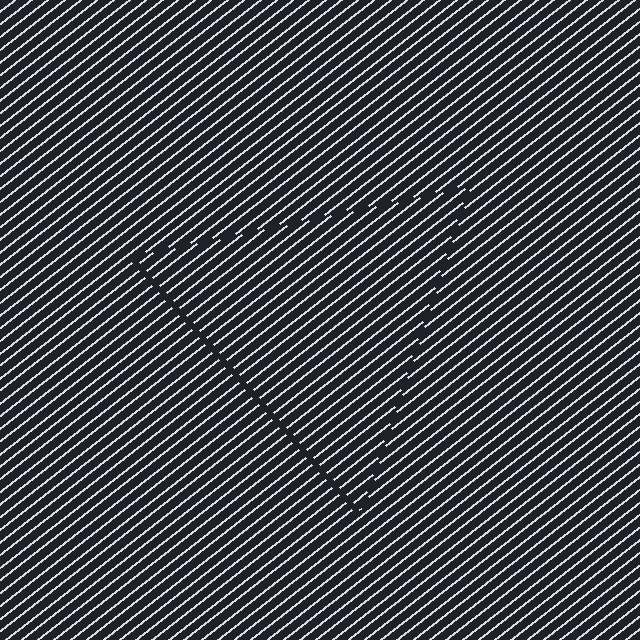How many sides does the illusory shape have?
3 sides — the line-ends trace a triangle.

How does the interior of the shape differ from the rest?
The interior of the shape contains the same grating, shifted by half a period — the contour is defined by the phase discontinuity where line-ends from the inner and outer gratings abut.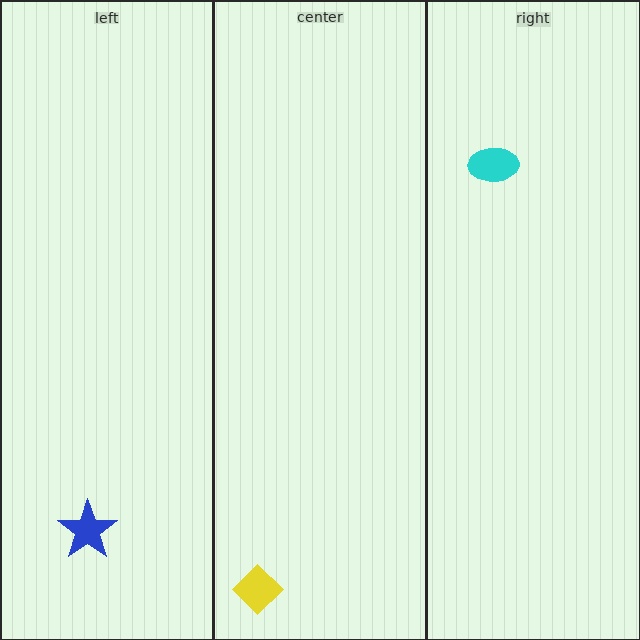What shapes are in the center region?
The yellow diamond.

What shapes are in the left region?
The blue star.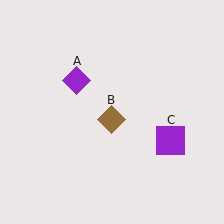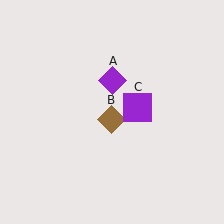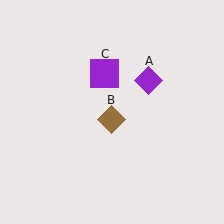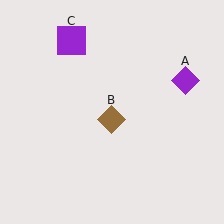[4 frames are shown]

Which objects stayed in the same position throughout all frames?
Brown diamond (object B) remained stationary.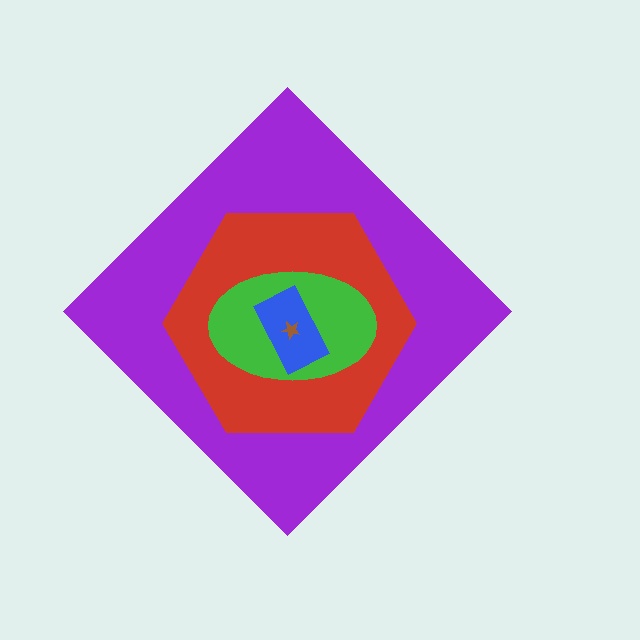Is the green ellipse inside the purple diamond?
Yes.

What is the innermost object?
The brown star.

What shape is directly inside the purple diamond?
The red hexagon.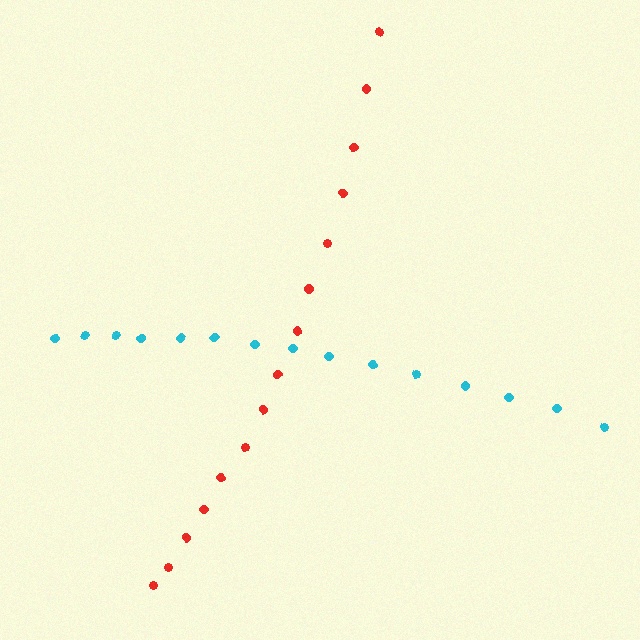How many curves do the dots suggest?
There are 2 distinct paths.